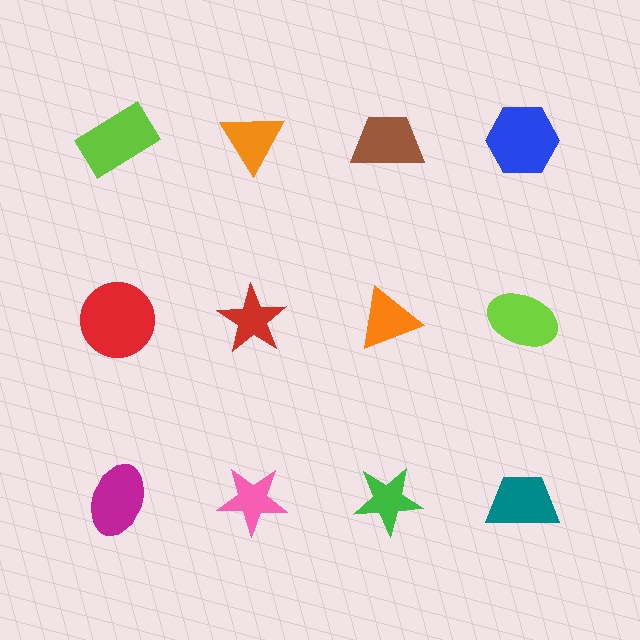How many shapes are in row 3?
4 shapes.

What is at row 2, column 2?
A red star.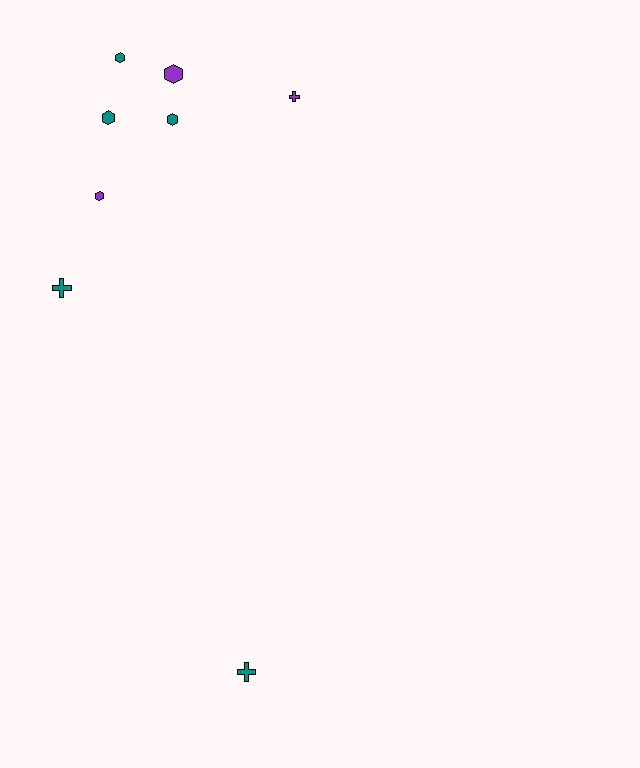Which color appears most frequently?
Teal, with 5 objects.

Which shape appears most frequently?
Hexagon, with 5 objects.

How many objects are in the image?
There are 8 objects.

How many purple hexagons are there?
There are 2 purple hexagons.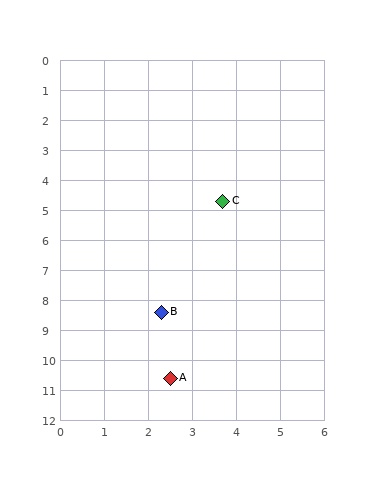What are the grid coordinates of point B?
Point B is at approximately (2.3, 8.4).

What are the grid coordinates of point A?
Point A is at approximately (2.5, 10.6).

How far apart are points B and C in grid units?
Points B and C are about 4.0 grid units apart.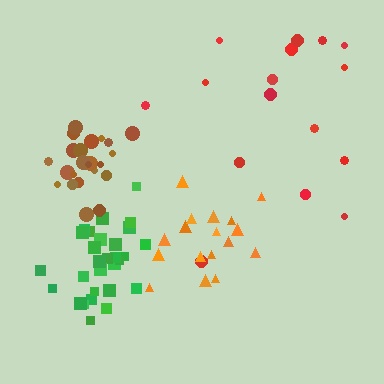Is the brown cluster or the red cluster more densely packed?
Brown.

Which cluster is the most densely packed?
Brown.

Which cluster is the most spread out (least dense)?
Red.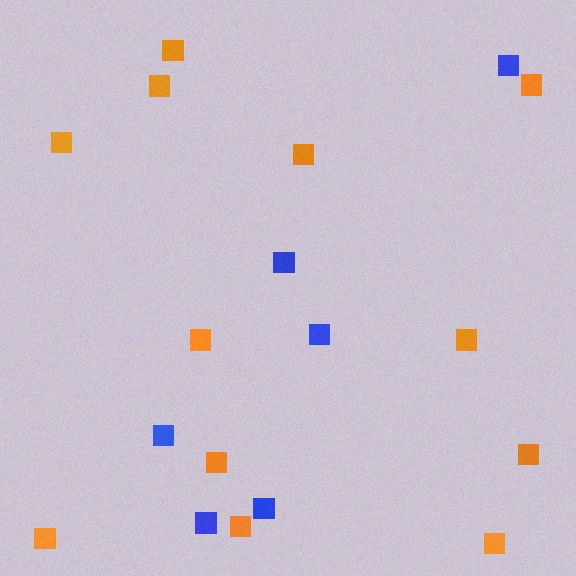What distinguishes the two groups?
There are 2 groups: one group of blue squares (6) and one group of orange squares (12).